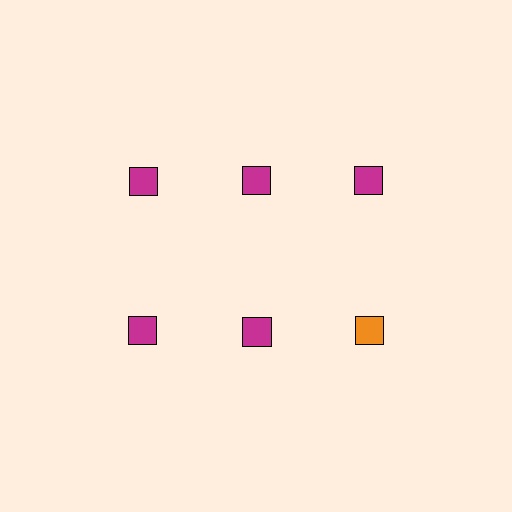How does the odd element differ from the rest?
It has a different color: orange instead of magenta.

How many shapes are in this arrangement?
There are 6 shapes arranged in a grid pattern.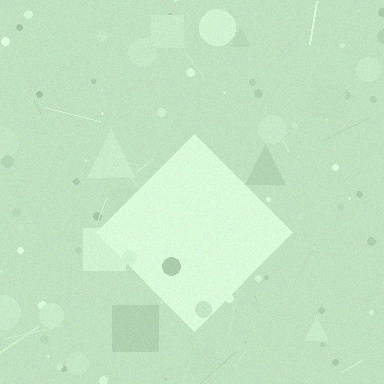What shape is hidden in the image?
A diamond is hidden in the image.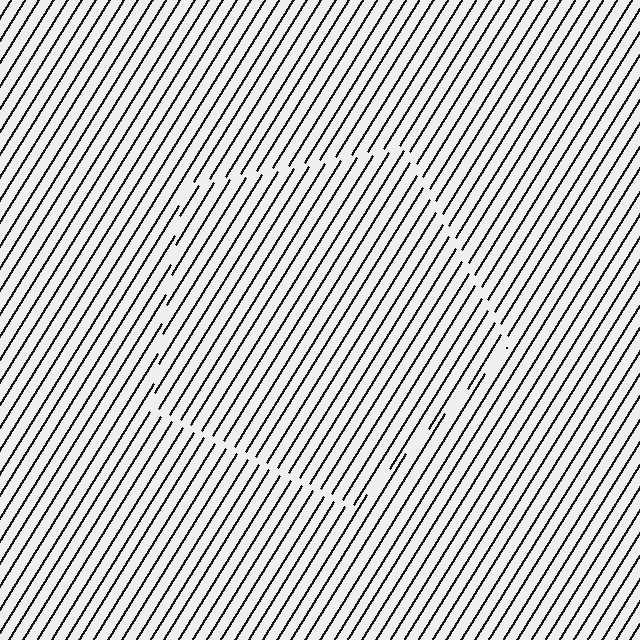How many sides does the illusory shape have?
5 sides — the line-ends trace a pentagon.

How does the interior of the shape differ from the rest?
The interior of the shape contains the same grating, shifted by half a period — the contour is defined by the phase discontinuity where line-ends from the inner and outer gratings abut.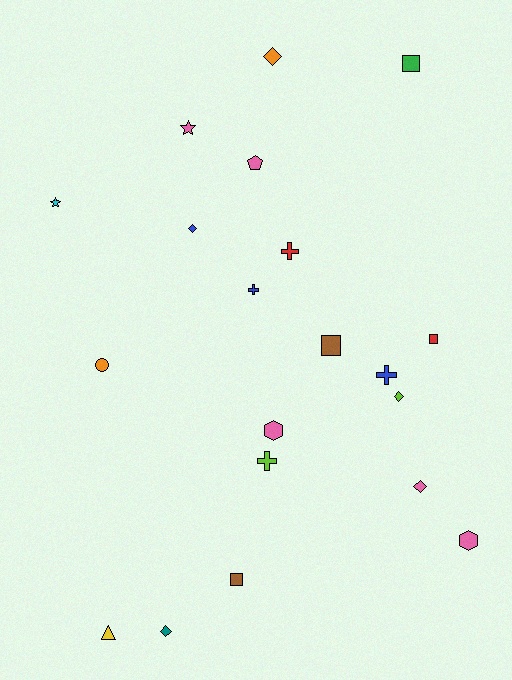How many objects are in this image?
There are 20 objects.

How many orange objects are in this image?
There are 2 orange objects.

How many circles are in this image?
There is 1 circle.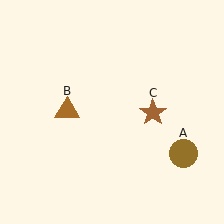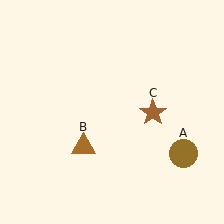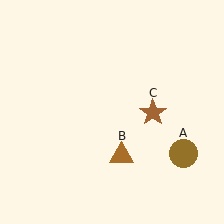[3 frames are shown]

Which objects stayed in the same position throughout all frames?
Brown circle (object A) and brown star (object C) remained stationary.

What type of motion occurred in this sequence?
The brown triangle (object B) rotated counterclockwise around the center of the scene.